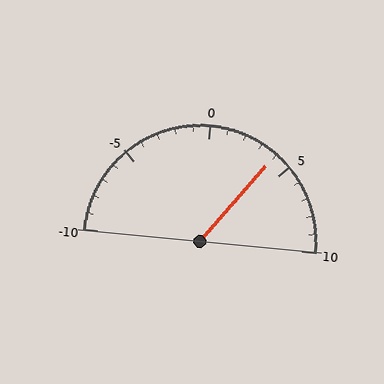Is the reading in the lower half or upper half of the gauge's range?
The reading is in the upper half of the range (-10 to 10).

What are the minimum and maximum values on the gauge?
The gauge ranges from -10 to 10.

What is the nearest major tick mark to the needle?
The nearest major tick mark is 5.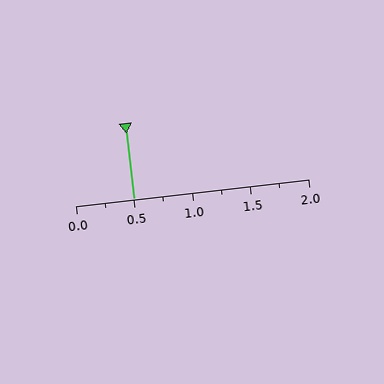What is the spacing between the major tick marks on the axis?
The major ticks are spaced 0.5 apart.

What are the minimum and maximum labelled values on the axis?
The axis runs from 0.0 to 2.0.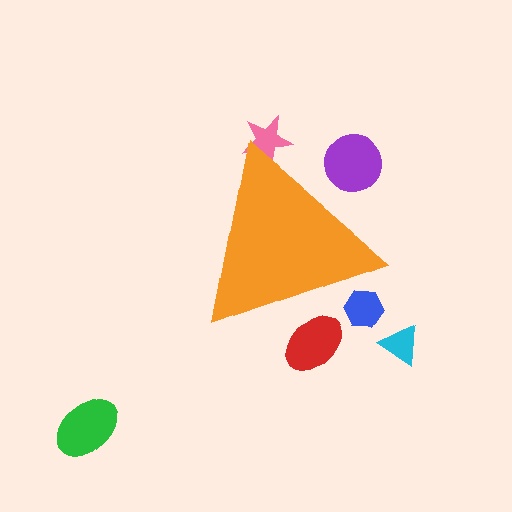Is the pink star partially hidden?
Yes, the pink star is partially hidden behind the orange triangle.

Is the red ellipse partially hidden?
Yes, the red ellipse is partially hidden behind the orange triangle.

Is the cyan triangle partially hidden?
No, the cyan triangle is fully visible.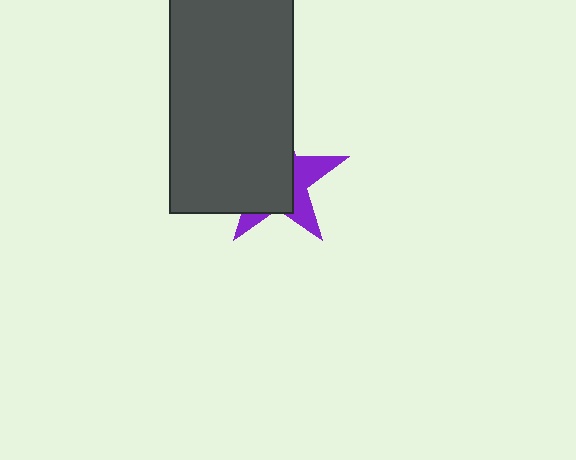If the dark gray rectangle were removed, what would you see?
You would see the complete purple star.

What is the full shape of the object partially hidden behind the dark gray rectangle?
The partially hidden object is a purple star.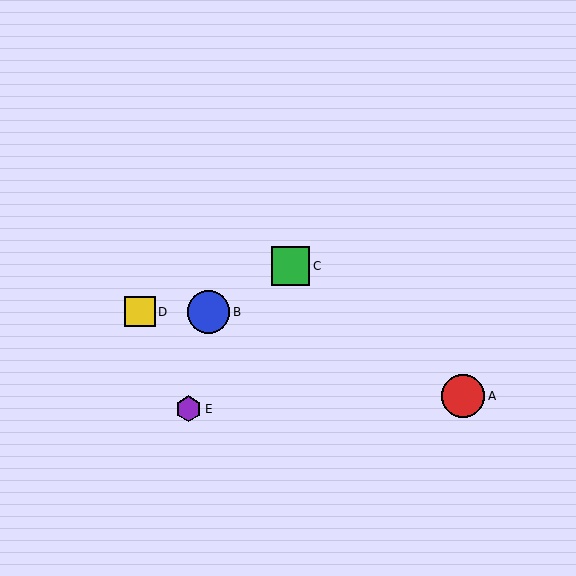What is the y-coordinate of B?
Object B is at y≈312.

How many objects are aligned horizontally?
2 objects (B, D) are aligned horizontally.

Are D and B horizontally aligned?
Yes, both are at y≈312.